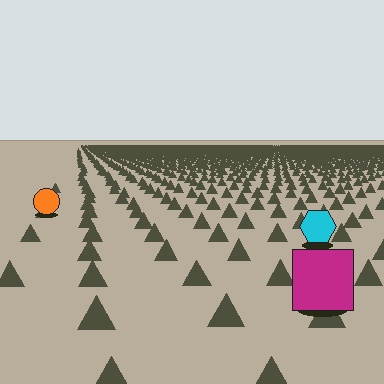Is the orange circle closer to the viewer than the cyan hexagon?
No. The cyan hexagon is closer — you can tell from the texture gradient: the ground texture is coarser near it.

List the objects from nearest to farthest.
From nearest to farthest: the magenta square, the cyan hexagon, the orange circle.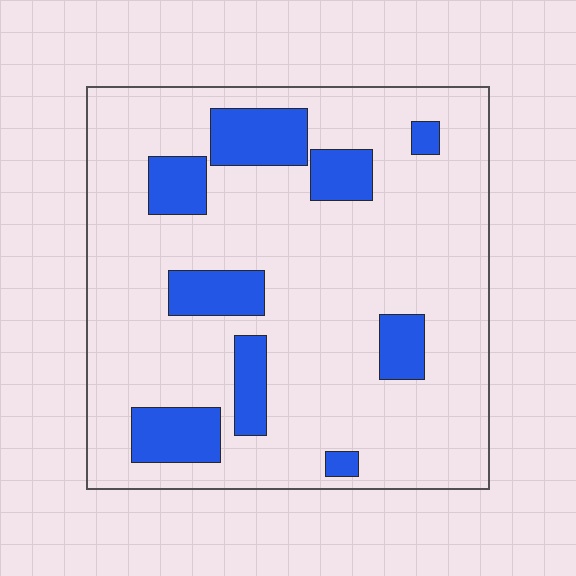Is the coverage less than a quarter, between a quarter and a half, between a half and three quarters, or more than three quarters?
Less than a quarter.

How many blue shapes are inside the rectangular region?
9.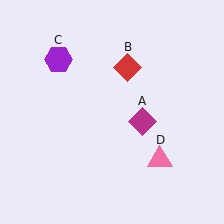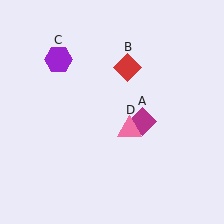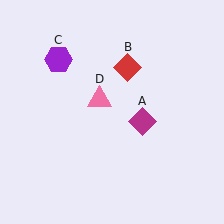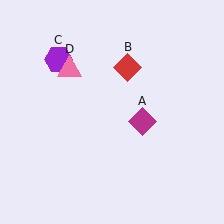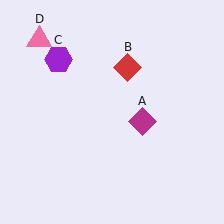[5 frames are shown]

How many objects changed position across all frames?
1 object changed position: pink triangle (object D).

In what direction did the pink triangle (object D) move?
The pink triangle (object D) moved up and to the left.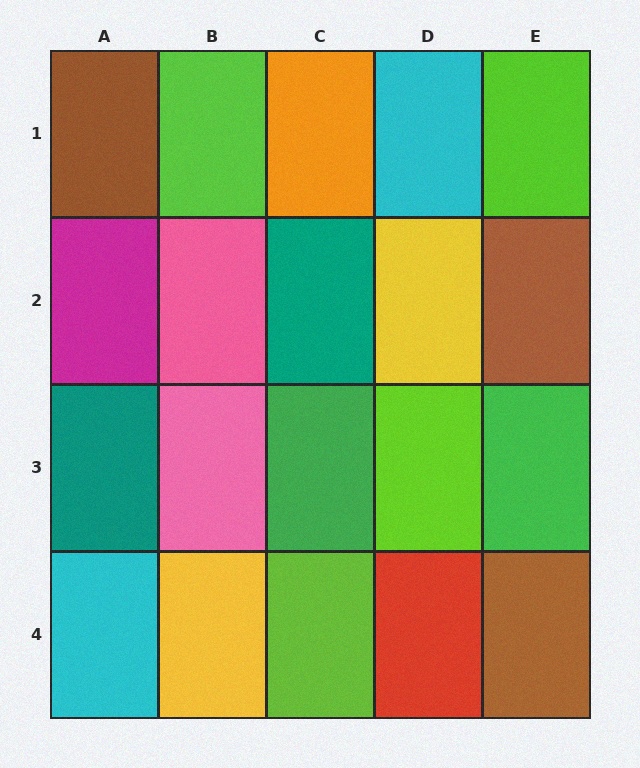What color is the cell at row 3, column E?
Green.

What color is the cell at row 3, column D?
Lime.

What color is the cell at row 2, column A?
Magenta.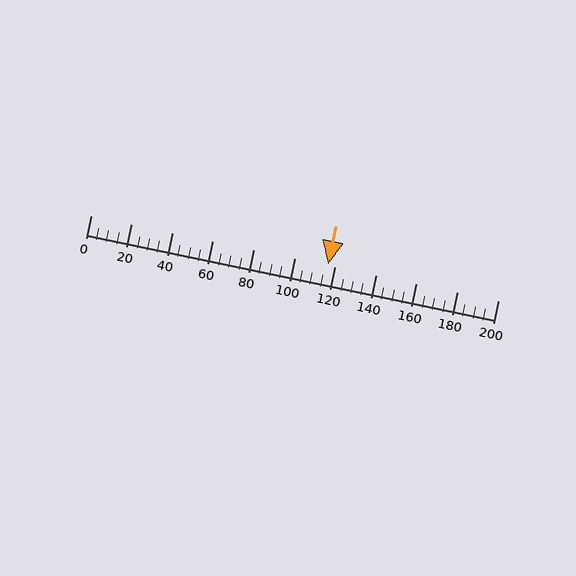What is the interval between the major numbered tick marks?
The major tick marks are spaced 20 units apart.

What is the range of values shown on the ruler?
The ruler shows values from 0 to 200.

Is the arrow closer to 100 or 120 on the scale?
The arrow is closer to 120.